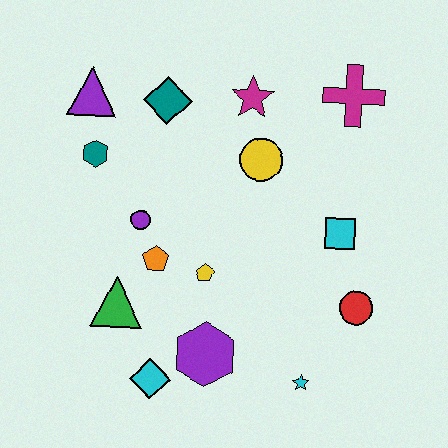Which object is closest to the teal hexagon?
The purple triangle is closest to the teal hexagon.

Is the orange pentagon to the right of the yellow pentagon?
No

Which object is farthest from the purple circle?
The magenta cross is farthest from the purple circle.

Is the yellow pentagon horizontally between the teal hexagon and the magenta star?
Yes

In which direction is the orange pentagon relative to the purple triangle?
The orange pentagon is below the purple triangle.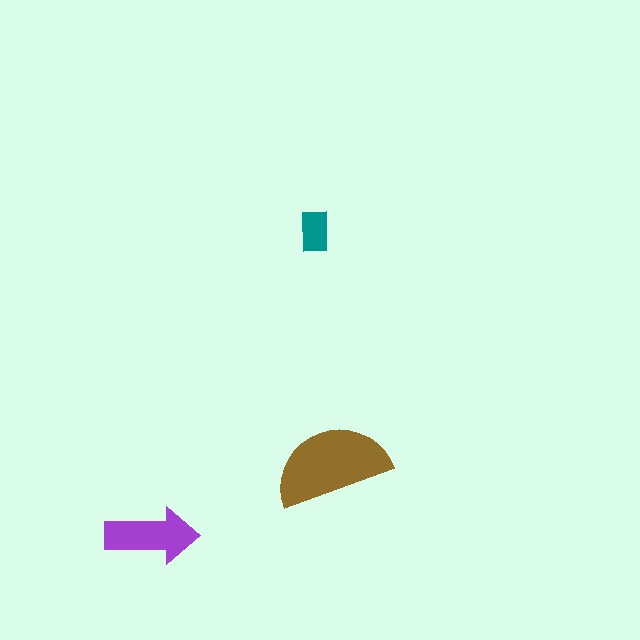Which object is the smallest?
The teal rectangle.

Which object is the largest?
The brown semicircle.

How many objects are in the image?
There are 3 objects in the image.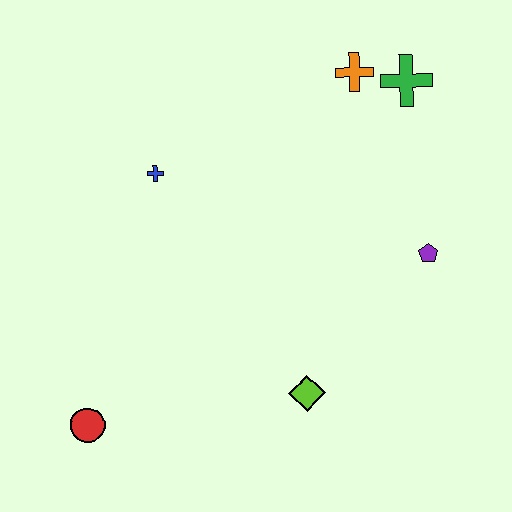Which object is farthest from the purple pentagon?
The red circle is farthest from the purple pentagon.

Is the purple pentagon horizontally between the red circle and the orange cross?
No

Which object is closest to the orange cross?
The green cross is closest to the orange cross.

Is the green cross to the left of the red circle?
No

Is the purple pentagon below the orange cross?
Yes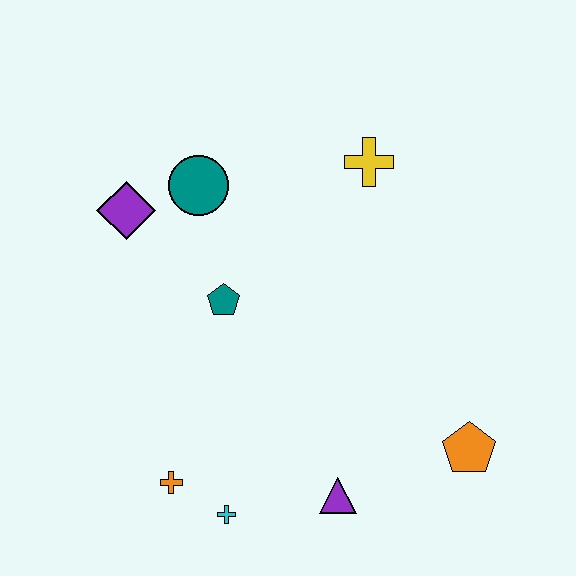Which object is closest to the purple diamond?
The teal circle is closest to the purple diamond.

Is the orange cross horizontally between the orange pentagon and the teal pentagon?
No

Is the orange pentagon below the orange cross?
No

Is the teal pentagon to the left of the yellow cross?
Yes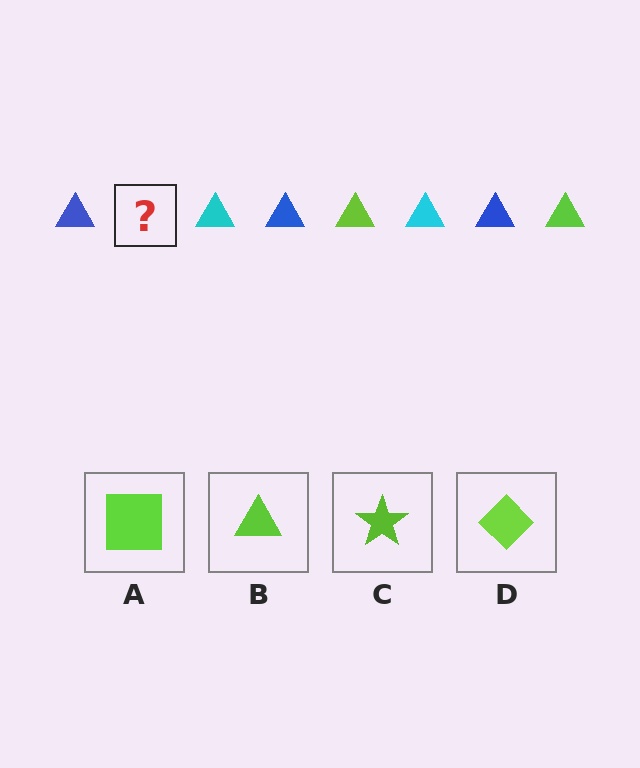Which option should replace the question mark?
Option B.